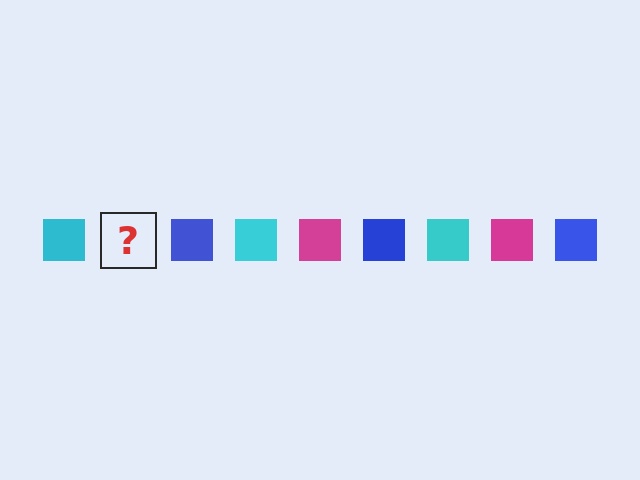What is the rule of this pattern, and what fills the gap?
The rule is that the pattern cycles through cyan, magenta, blue squares. The gap should be filled with a magenta square.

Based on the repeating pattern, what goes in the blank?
The blank should be a magenta square.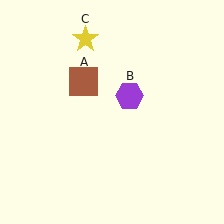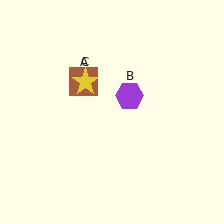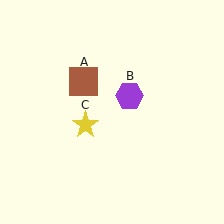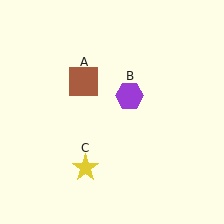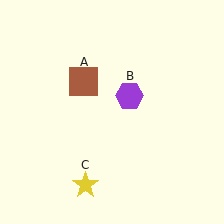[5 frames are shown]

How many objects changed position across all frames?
1 object changed position: yellow star (object C).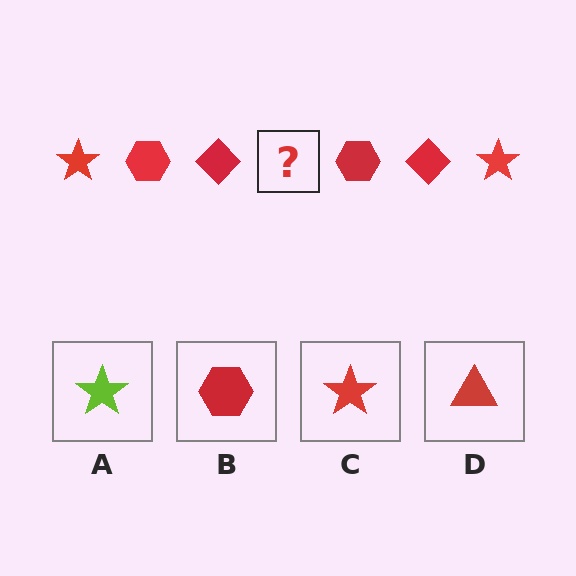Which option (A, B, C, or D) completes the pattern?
C.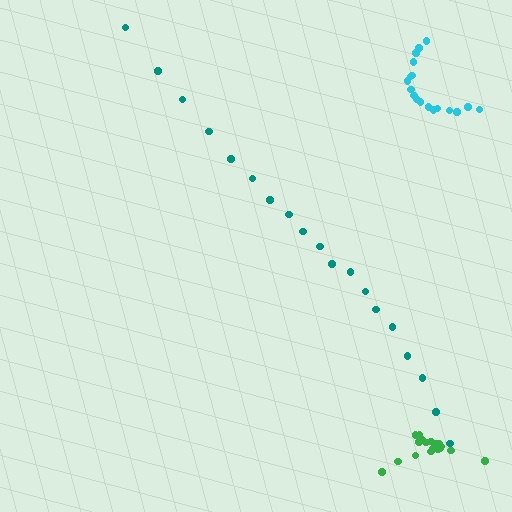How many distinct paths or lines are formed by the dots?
There are 3 distinct paths.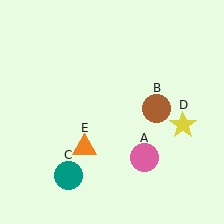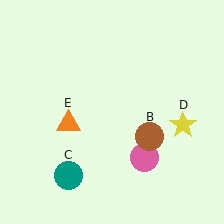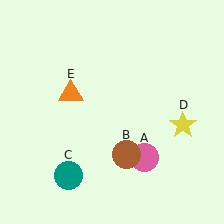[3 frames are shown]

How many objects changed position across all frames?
2 objects changed position: brown circle (object B), orange triangle (object E).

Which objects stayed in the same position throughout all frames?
Pink circle (object A) and teal circle (object C) and yellow star (object D) remained stationary.